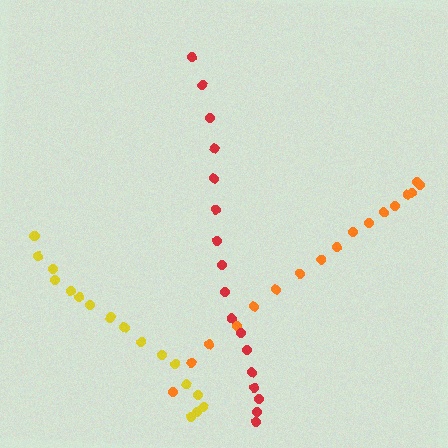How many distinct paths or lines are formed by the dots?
There are 3 distinct paths.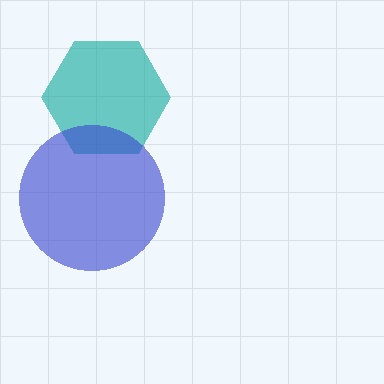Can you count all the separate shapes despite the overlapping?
Yes, there are 2 separate shapes.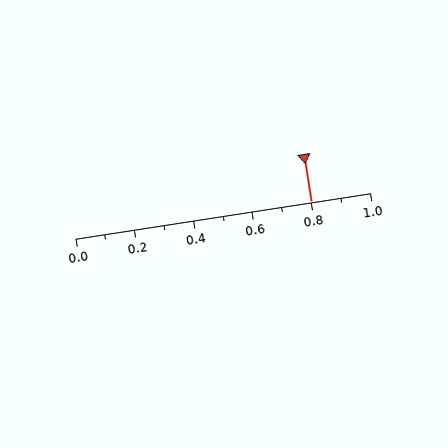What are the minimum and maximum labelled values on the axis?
The axis runs from 0.0 to 1.0.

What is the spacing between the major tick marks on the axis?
The major ticks are spaced 0.2 apart.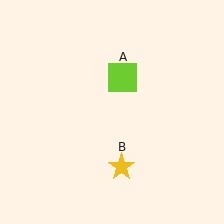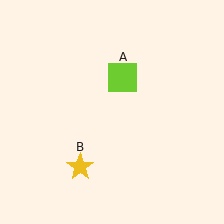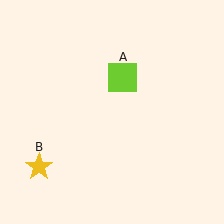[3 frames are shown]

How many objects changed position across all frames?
1 object changed position: yellow star (object B).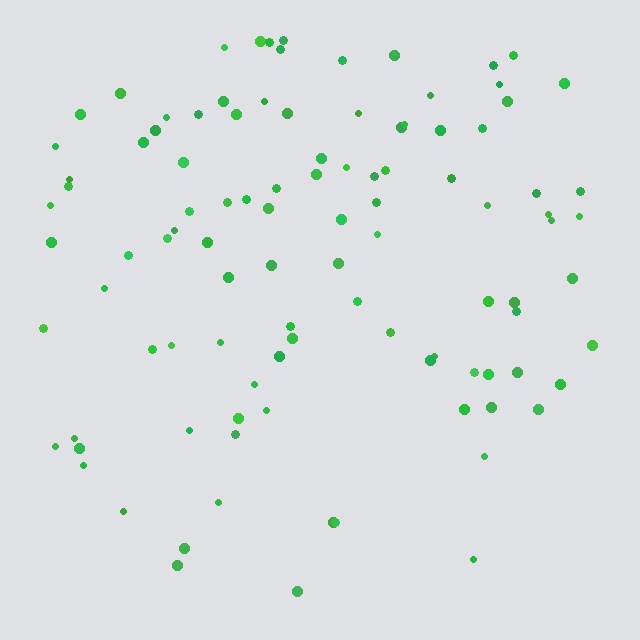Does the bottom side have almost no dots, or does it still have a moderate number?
Still a moderate number, just noticeably fewer than the top.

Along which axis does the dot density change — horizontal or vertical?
Vertical.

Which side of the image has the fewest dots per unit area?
The bottom.